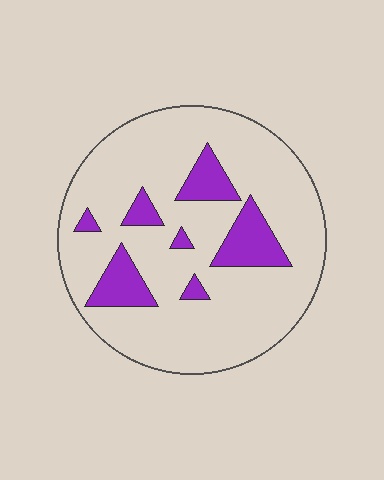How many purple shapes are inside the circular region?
7.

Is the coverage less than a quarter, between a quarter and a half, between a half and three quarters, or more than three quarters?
Less than a quarter.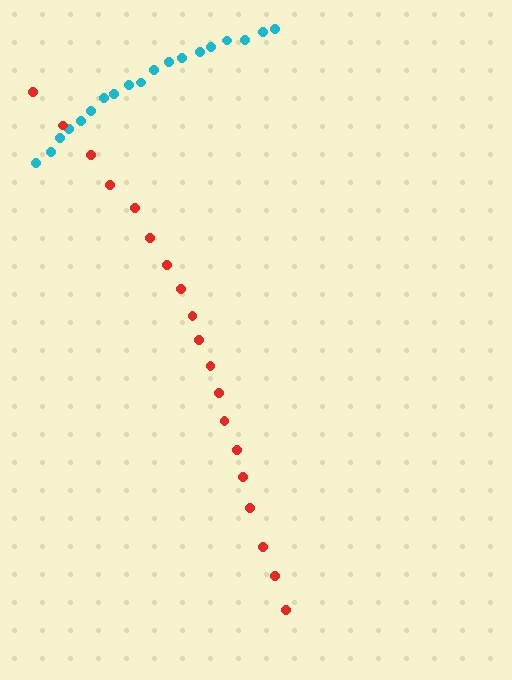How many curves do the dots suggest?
There are 2 distinct paths.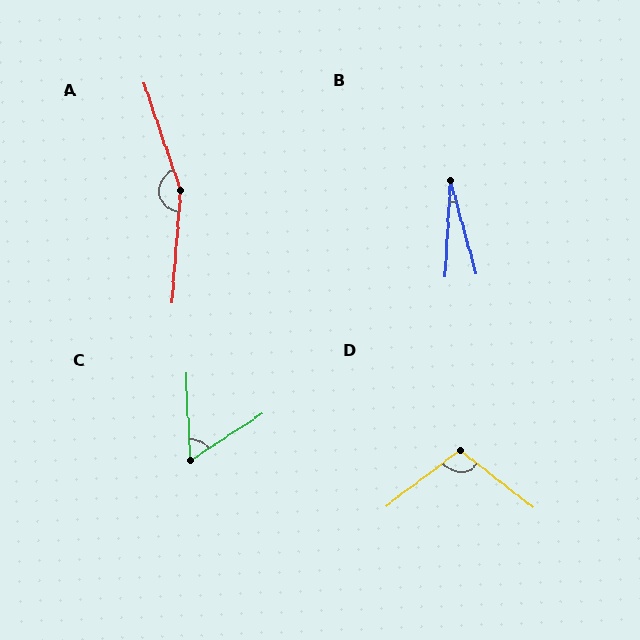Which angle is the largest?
A, at approximately 157 degrees.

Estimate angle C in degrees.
Approximately 60 degrees.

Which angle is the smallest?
B, at approximately 19 degrees.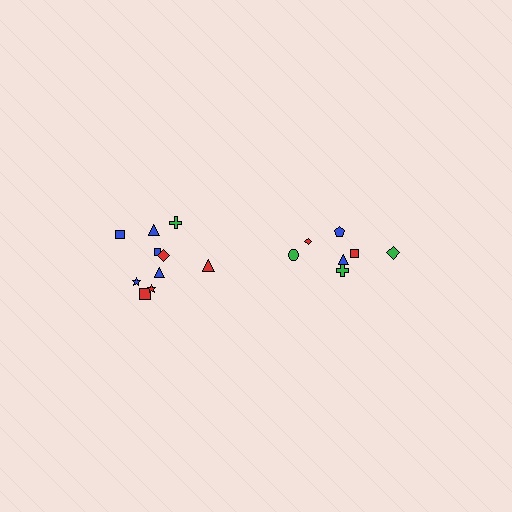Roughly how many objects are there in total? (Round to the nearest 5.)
Roughly 15 objects in total.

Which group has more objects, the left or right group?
The left group.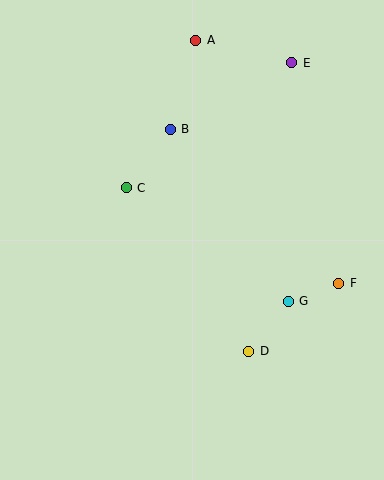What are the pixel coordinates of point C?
Point C is at (126, 188).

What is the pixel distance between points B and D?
The distance between B and D is 236 pixels.